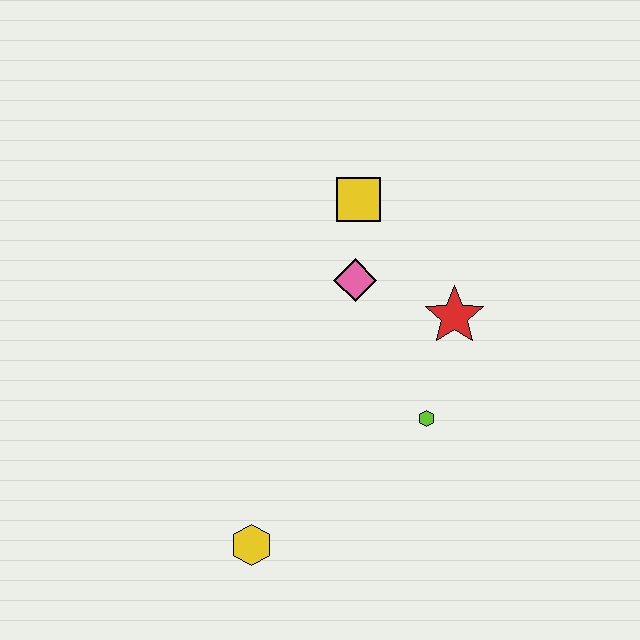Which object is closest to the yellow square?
The pink diamond is closest to the yellow square.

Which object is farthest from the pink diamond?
The yellow hexagon is farthest from the pink diamond.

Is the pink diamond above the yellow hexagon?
Yes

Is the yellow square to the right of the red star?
No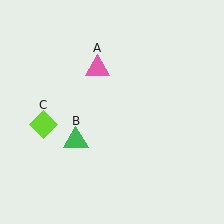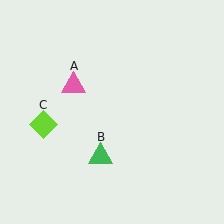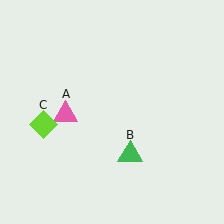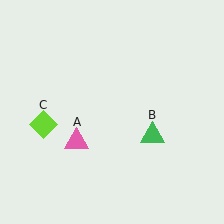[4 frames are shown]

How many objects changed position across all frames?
2 objects changed position: pink triangle (object A), green triangle (object B).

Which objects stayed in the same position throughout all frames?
Lime diamond (object C) remained stationary.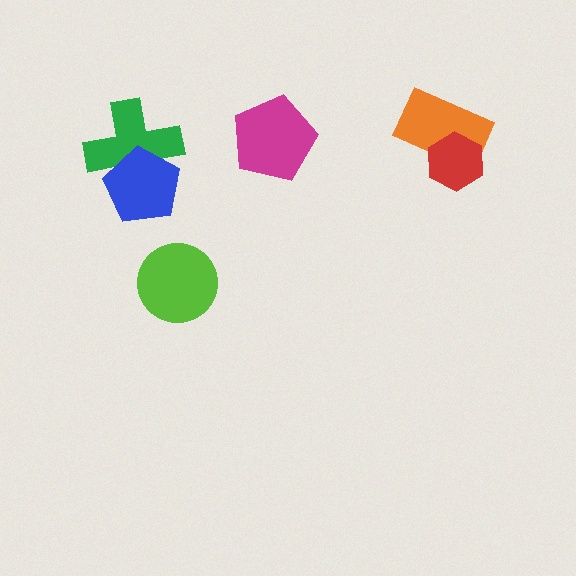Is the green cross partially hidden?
Yes, it is partially covered by another shape.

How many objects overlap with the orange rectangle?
1 object overlaps with the orange rectangle.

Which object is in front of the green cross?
The blue pentagon is in front of the green cross.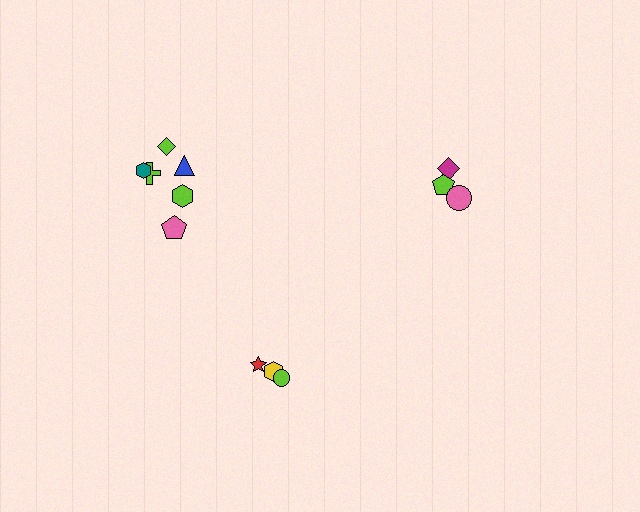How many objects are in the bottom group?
There are 3 objects.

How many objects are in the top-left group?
There are 6 objects.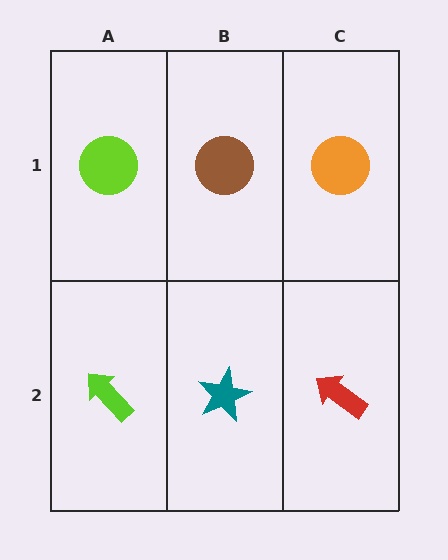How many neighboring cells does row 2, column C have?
2.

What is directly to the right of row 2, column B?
A red arrow.